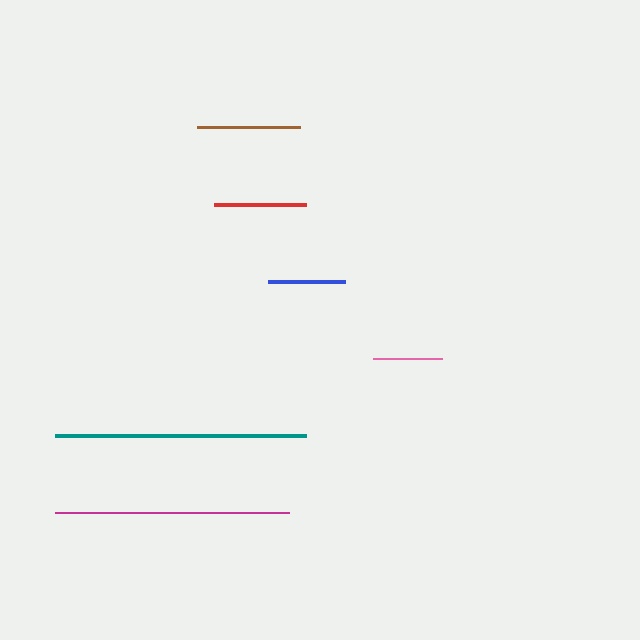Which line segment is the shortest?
The pink line is the shortest at approximately 69 pixels.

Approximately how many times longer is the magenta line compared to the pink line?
The magenta line is approximately 3.4 times the length of the pink line.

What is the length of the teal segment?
The teal segment is approximately 252 pixels long.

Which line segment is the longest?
The teal line is the longest at approximately 252 pixels.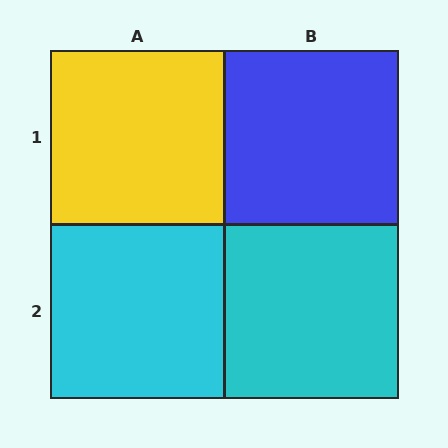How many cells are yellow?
1 cell is yellow.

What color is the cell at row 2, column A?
Cyan.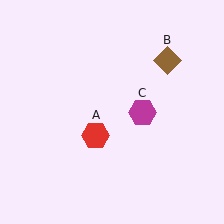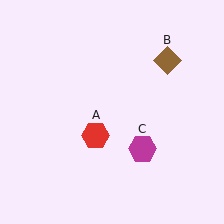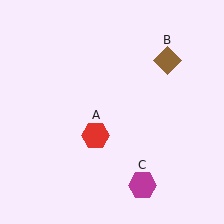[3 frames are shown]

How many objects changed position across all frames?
1 object changed position: magenta hexagon (object C).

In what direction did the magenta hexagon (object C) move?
The magenta hexagon (object C) moved down.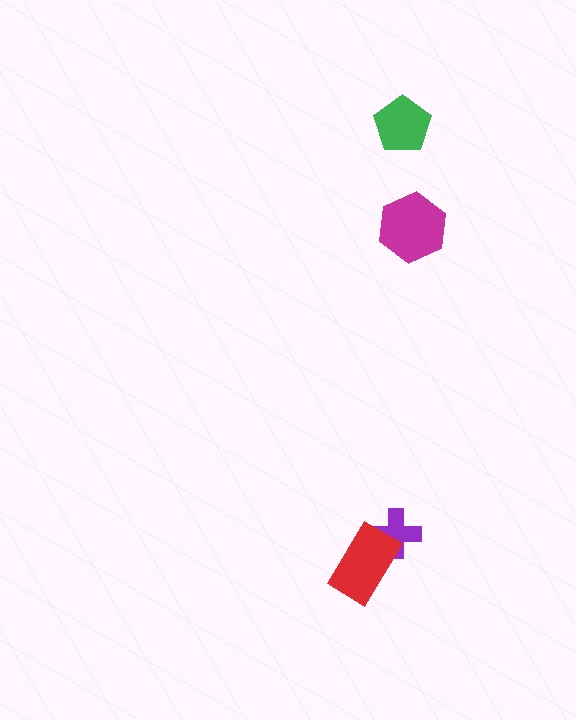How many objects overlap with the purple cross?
1 object overlaps with the purple cross.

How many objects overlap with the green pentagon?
0 objects overlap with the green pentagon.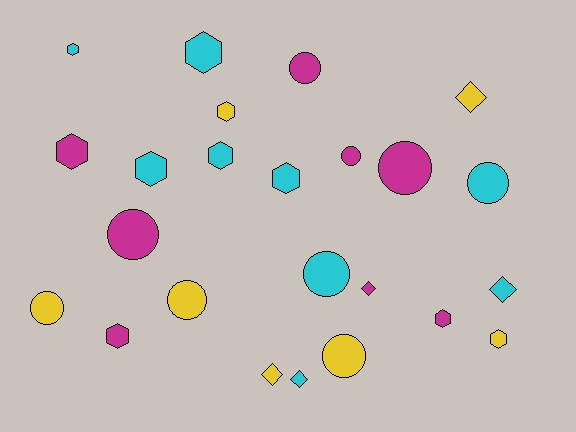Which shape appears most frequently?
Hexagon, with 10 objects.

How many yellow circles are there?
There are 3 yellow circles.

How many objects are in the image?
There are 24 objects.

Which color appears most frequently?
Cyan, with 9 objects.